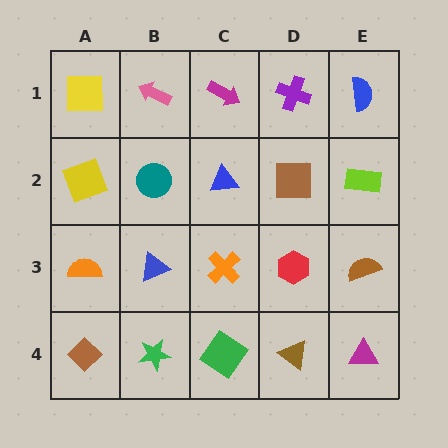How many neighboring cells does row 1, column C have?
3.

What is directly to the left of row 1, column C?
A pink arrow.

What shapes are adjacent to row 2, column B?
A pink arrow (row 1, column B), a blue triangle (row 3, column B), a yellow square (row 2, column A), a blue triangle (row 2, column C).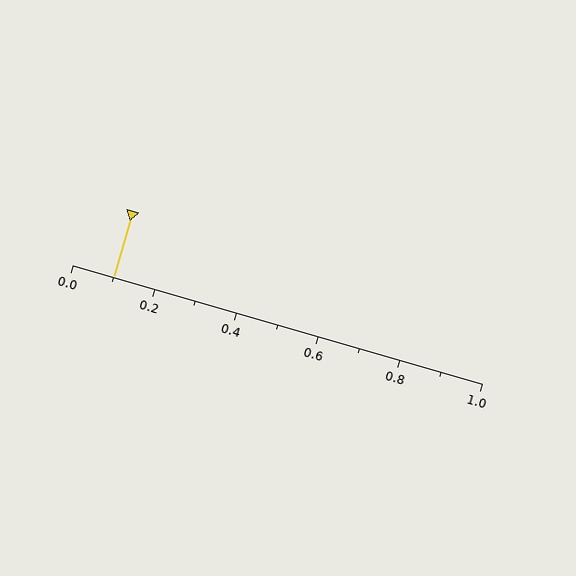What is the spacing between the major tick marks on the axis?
The major ticks are spaced 0.2 apart.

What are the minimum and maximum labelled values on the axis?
The axis runs from 0.0 to 1.0.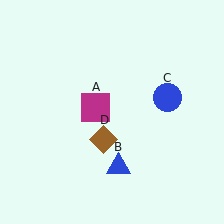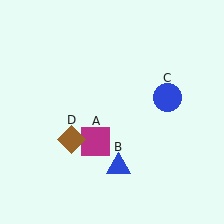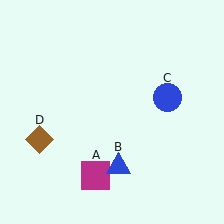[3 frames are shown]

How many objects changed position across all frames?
2 objects changed position: magenta square (object A), brown diamond (object D).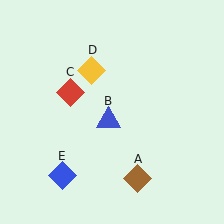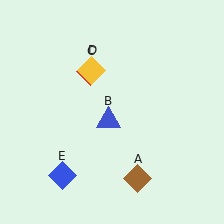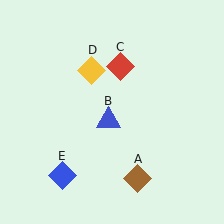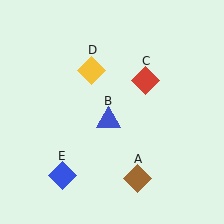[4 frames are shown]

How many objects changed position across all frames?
1 object changed position: red diamond (object C).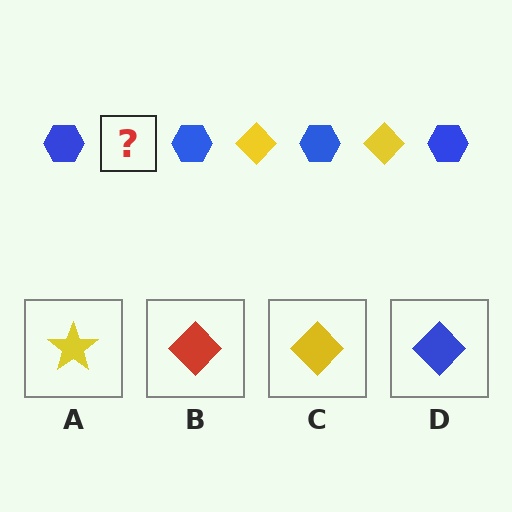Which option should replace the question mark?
Option C.